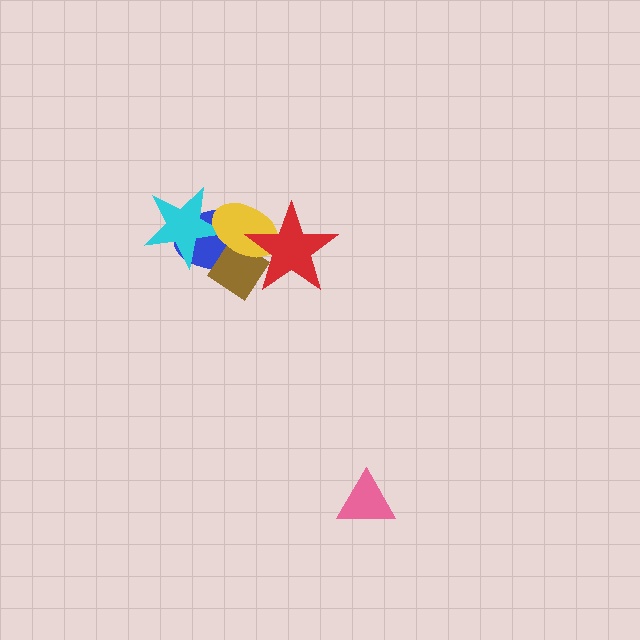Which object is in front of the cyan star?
The yellow ellipse is in front of the cyan star.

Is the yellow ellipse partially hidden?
Yes, it is partially covered by another shape.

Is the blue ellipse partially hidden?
Yes, it is partially covered by another shape.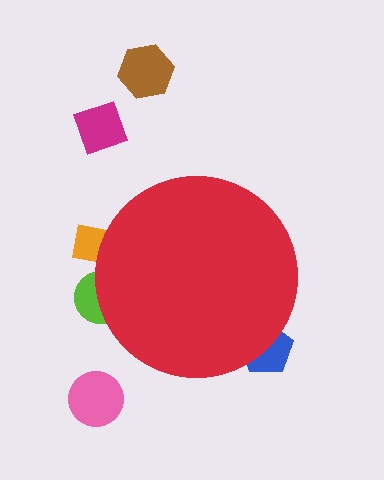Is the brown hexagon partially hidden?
No, the brown hexagon is fully visible.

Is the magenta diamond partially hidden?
No, the magenta diamond is fully visible.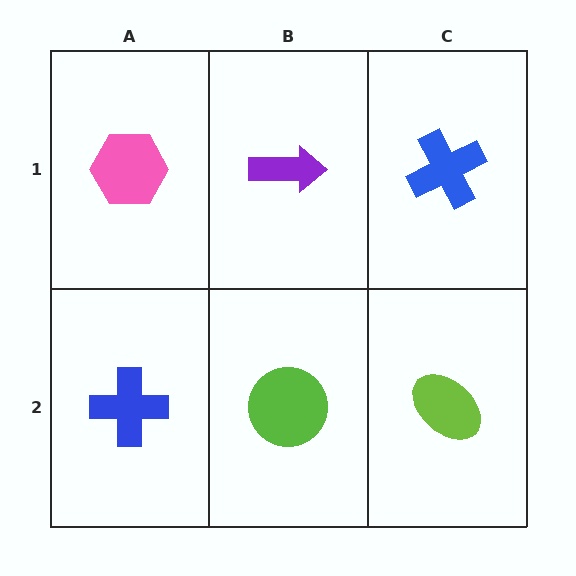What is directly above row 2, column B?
A purple arrow.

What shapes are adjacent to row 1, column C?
A lime ellipse (row 2, column C), a purple arrow (row 1, column B).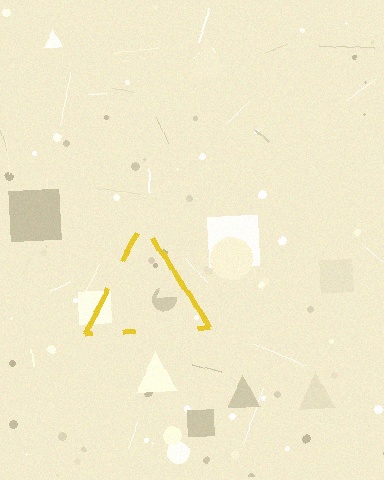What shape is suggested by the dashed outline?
The dashed outline suggests a triangle.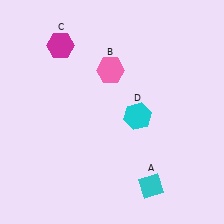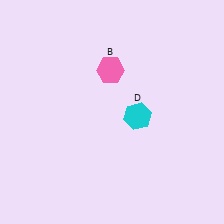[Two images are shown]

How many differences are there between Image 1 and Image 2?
There are 2 differences between the two images.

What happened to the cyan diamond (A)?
The cyan diamond (A) was removed in Image 2. It was in the bottom-right area of Image 1.